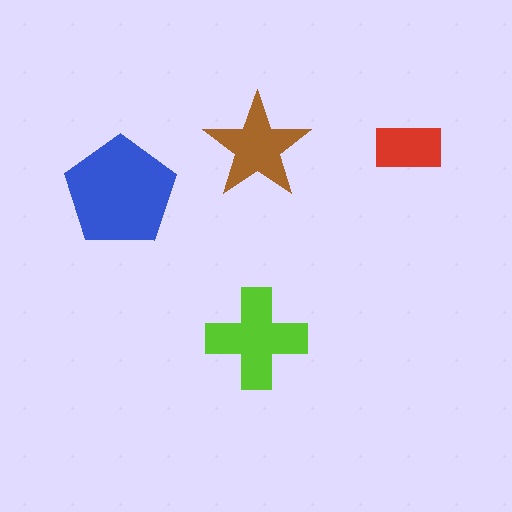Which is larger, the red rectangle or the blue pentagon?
The blue pentagon.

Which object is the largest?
The blue pentagon.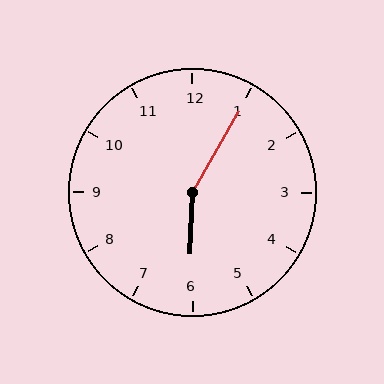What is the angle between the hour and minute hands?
Approximately 152 degrees.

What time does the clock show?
6:05.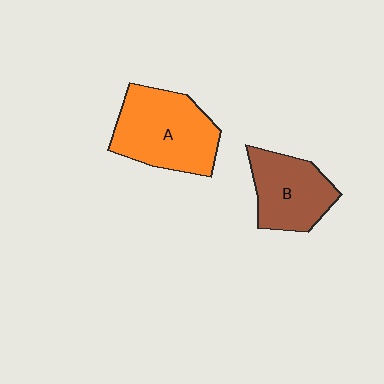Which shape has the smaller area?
Shape B (brown).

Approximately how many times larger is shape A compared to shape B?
Approximately 1.3 times.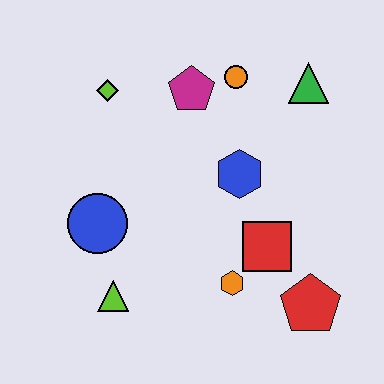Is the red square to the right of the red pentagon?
No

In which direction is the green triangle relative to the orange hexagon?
The green triangle is above the orange hexagon.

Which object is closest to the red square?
The orange hexagon is closest to the red square.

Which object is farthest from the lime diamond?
The red pentagon is farthest from the lime diamond.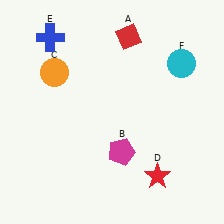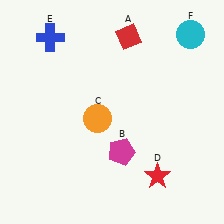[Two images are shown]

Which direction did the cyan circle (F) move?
The cyan circle (F) moved up.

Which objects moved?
The objects that moved are: the orange circle (C), the cyan circle (F).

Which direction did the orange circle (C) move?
The orange circle (C) moved down.